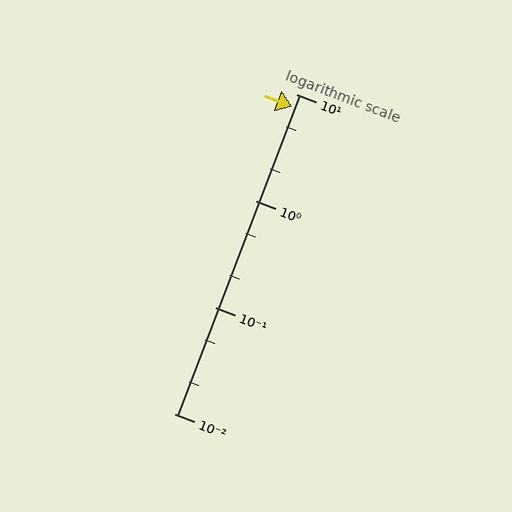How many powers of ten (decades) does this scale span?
The scale spans 3 decades, from 0.01 to 10.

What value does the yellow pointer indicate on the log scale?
The pointer indicates approximately 7.6.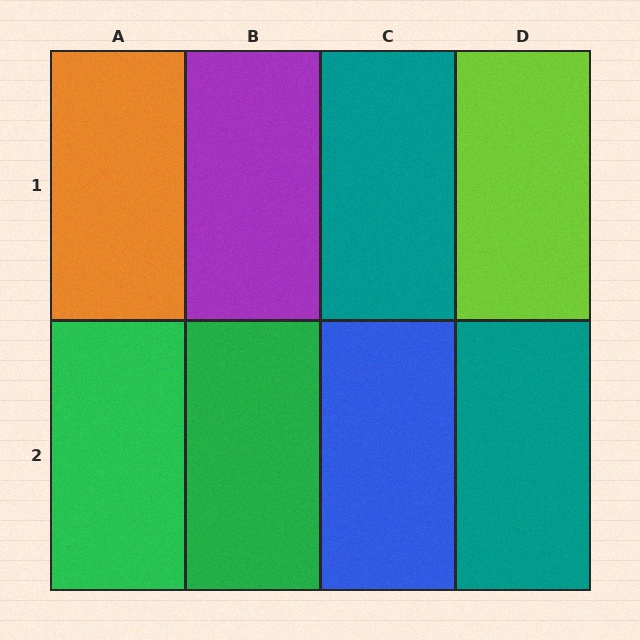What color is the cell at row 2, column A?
Green.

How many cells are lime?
1 cell is lime.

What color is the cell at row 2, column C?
Blue.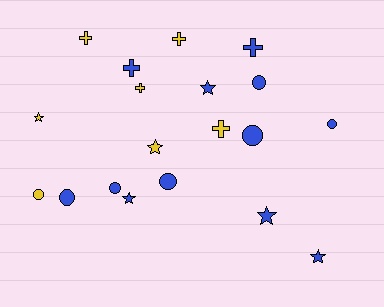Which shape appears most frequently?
Circle, with 7 objects.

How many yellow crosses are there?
There are 4 yellow crosses.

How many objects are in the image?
There are 19 objects.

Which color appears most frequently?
Blue, with 12 objects.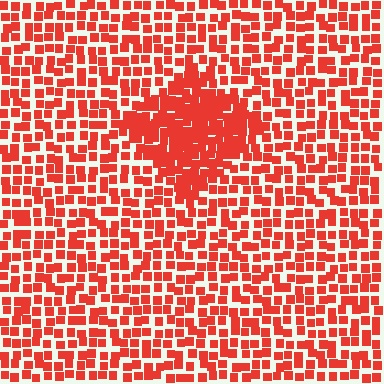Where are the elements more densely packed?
The elements are more densely packed inside the diamond boundary.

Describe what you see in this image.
The image contains small red elements arranged at two different densities. A diamond-shaped region is visible where the elements are more densely packed than the surrounding area.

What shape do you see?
I see a diamond.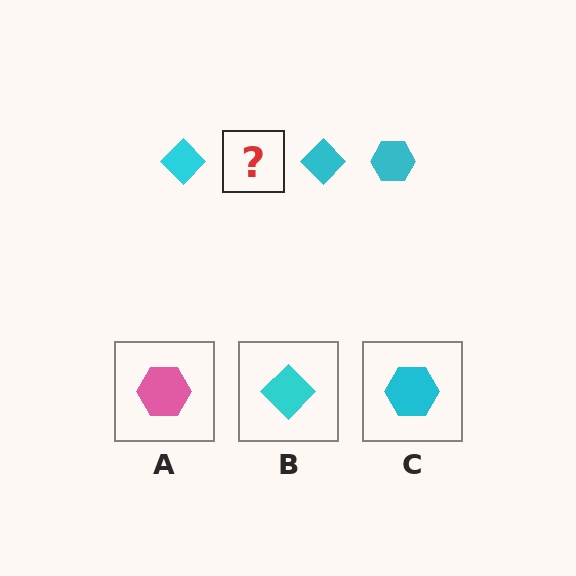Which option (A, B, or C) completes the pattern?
C.